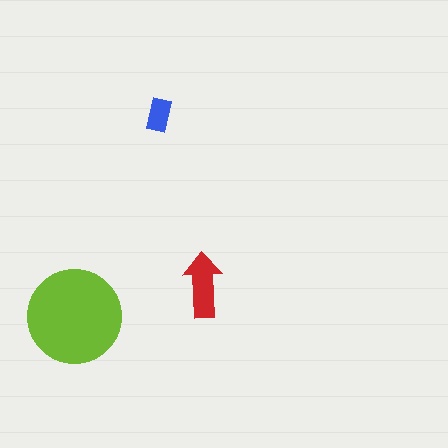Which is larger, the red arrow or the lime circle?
The lime circle.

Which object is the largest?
The lime circle.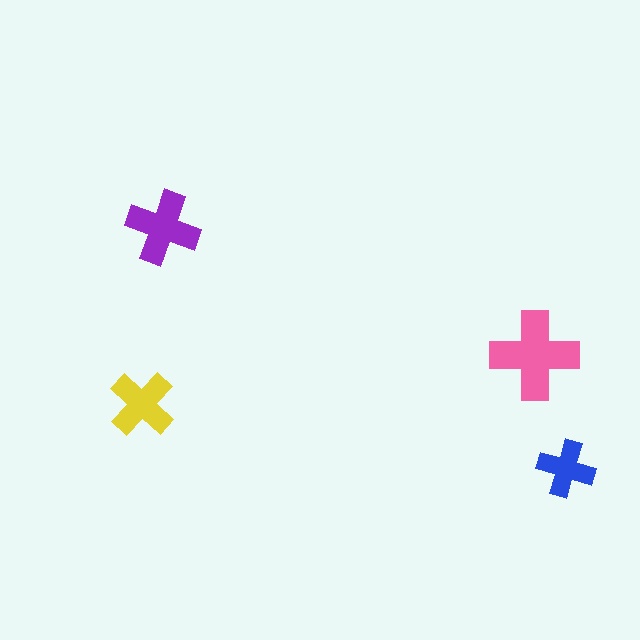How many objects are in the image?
There are 4 objects in the image.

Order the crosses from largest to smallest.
the pink one, the purple one, the yellow one, the blue one.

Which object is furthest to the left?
The yellow cross is leftmost.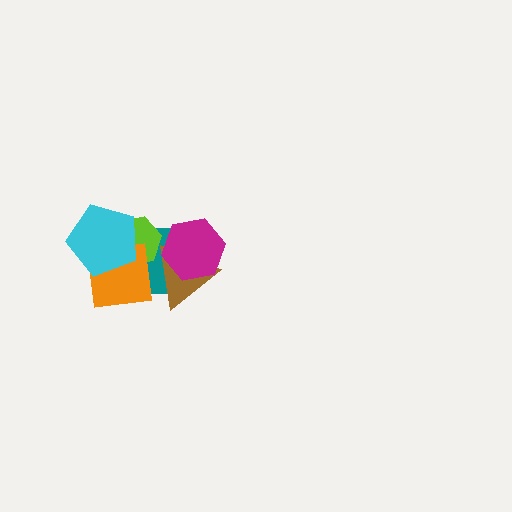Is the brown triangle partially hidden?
Yes, it is partially covered by another shape.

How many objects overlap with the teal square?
5 objects overlap with the teal square.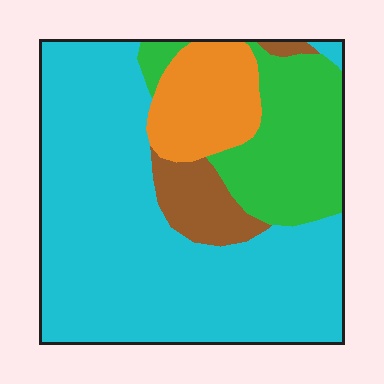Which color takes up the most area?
Cyan, at roughly 60%.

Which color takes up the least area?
Brown, at roughly 10%.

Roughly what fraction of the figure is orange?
Orange takes up less than a sixth of the figure.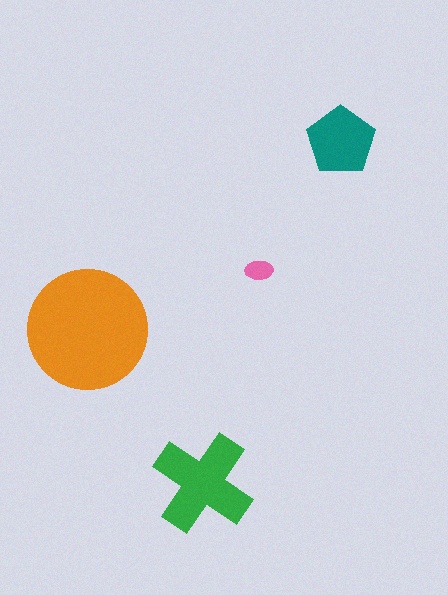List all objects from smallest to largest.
The pink ellipse, the teal pentagon, the green cross, the orange circle.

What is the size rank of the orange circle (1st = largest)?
1st.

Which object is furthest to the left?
The orange circle is leftmost.